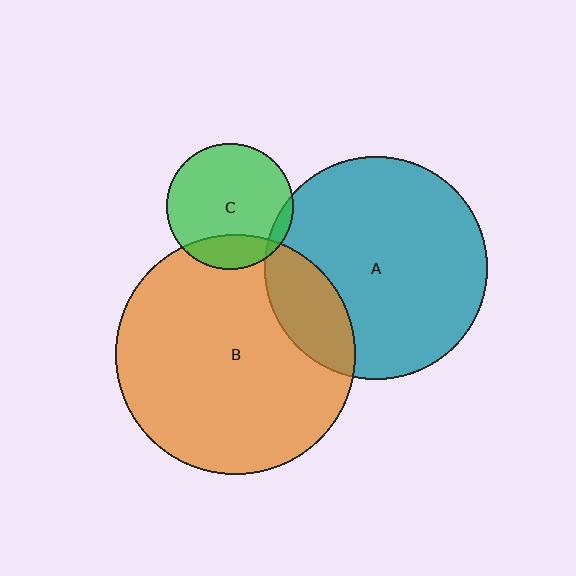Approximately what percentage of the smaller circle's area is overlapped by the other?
Approximately 5%.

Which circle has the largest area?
Circle B (orange).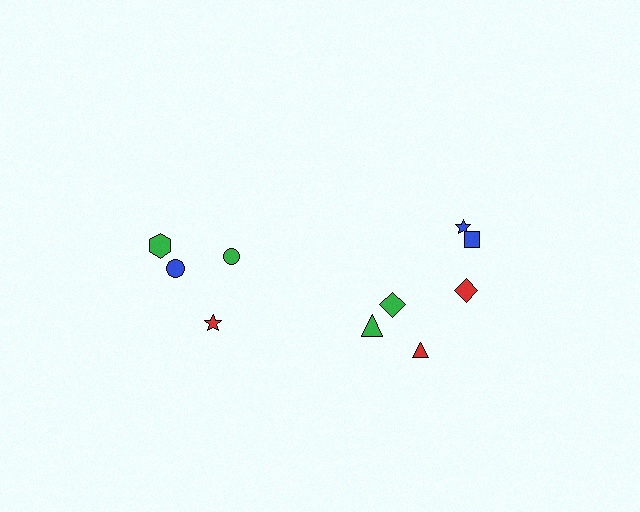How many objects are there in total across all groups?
There are 10 objects.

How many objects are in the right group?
There are 6 objects.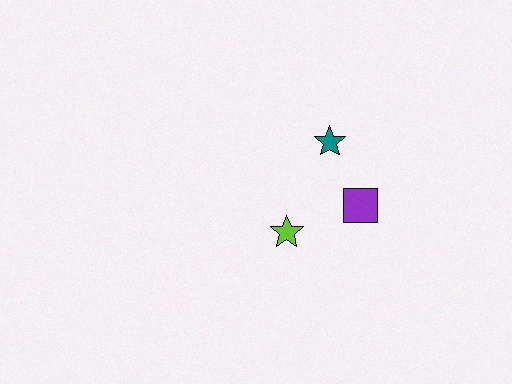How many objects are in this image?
There are 3 objects.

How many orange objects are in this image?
There are no orange objects.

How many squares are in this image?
There is 1 square.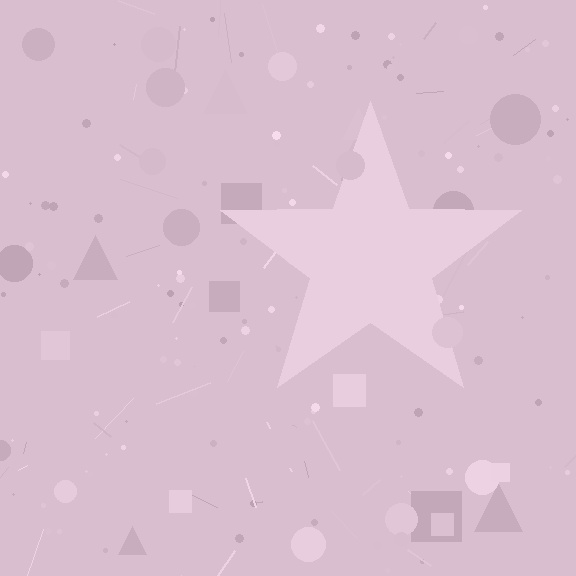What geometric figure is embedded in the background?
A star is embedded in the background.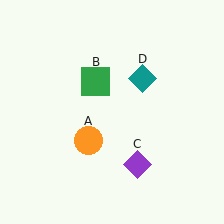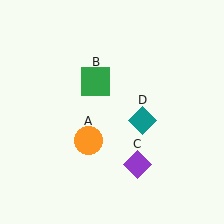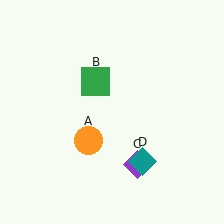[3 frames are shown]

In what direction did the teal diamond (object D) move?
The teal diamond (object D) moved down.